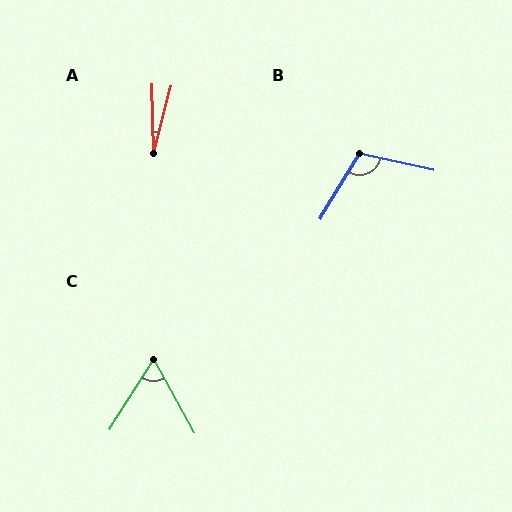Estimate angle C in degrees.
Approximately 61 degrees.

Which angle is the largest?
B, at approximately 109 degrees.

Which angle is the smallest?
A, at approximately 16 degrees.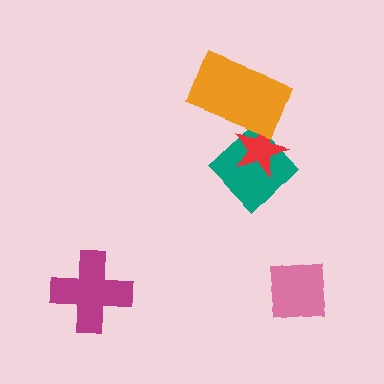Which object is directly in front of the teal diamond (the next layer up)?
The red star is directly in front of the teal diamond.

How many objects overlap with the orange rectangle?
2 objects overlap with the orange rectangle.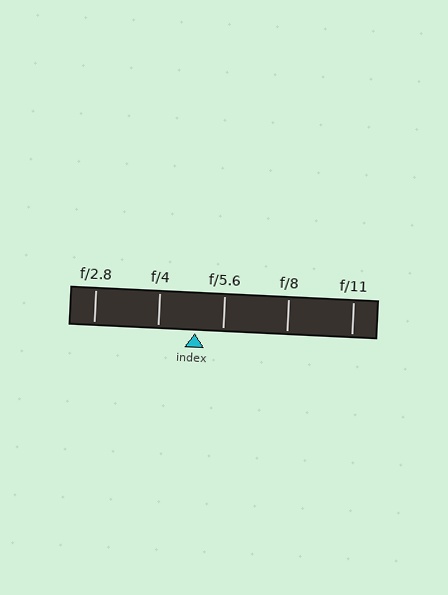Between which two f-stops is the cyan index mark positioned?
The index mark is between f/4 and f/5.6.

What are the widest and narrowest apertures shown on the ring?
The widest aperture shown is f/2.8 and the narrowest is f/11.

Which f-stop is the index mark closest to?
The index mark is closest to f/5.6.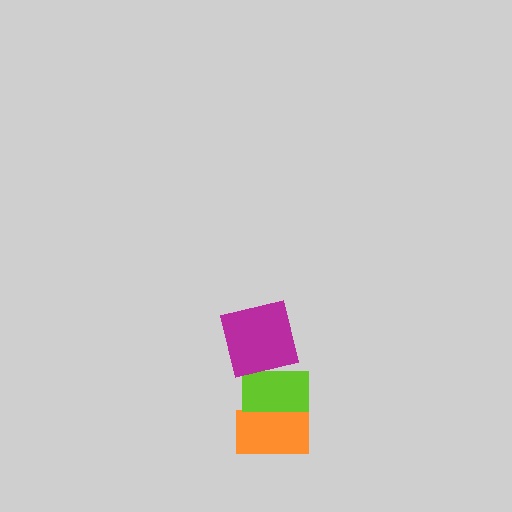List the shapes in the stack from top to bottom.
From top to bottom: the magenta square, the lime rectangle, the orange rectangle.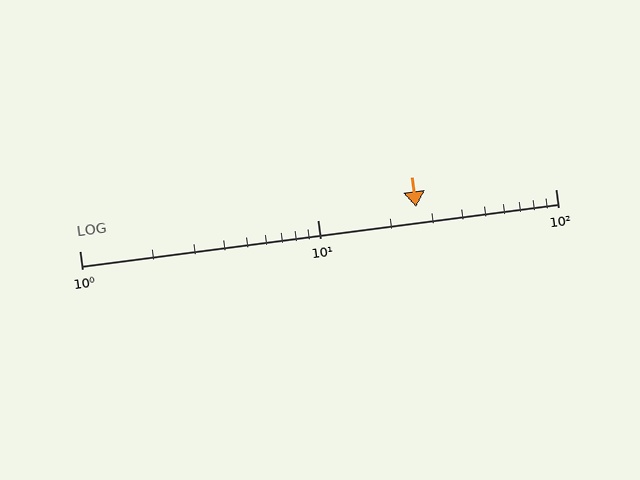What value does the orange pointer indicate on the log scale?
The pointer indicates approximately 26.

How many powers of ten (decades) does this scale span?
The scale spans 2 decades, from 1 to 100.